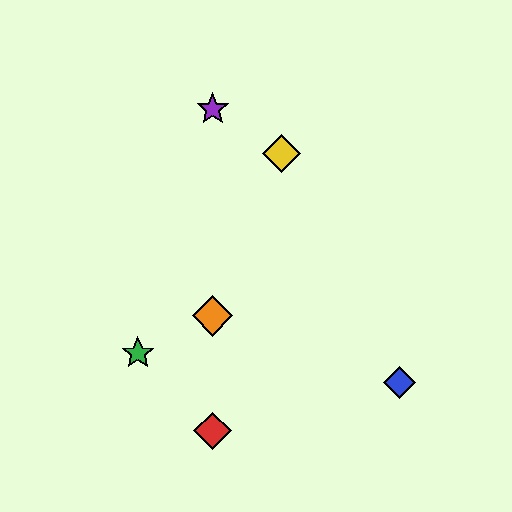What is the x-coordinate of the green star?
The green star is at x≈138.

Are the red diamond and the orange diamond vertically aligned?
Yes, both are at x≈213.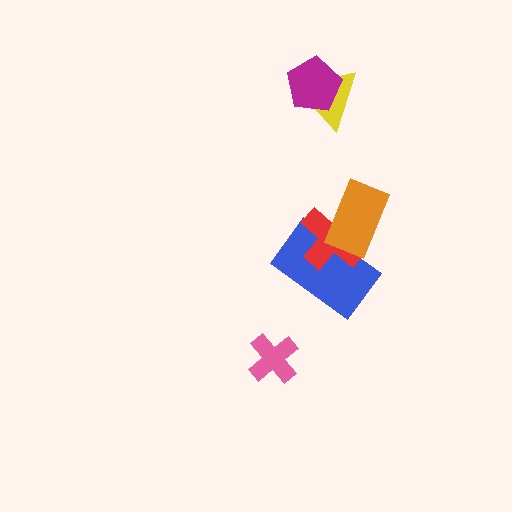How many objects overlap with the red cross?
2 objects overlap with the red cross.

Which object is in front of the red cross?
The orange rectangle is in front of the red cross.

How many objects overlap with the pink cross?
0 objects overlap with the pink cross.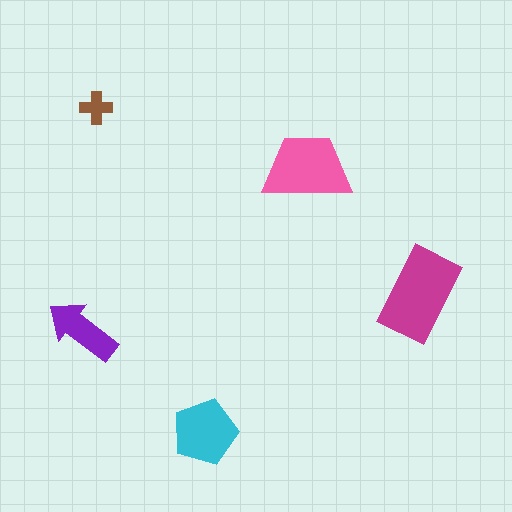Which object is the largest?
The magenta rectangle.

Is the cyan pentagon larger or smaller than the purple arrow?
Larger.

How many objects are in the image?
There are 5 objects in the image.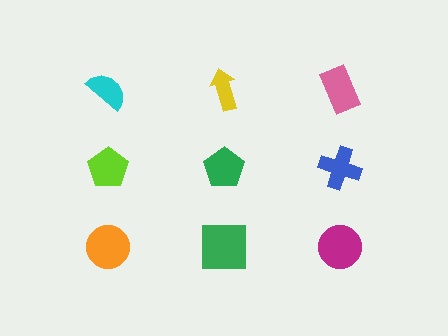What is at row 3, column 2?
A green square.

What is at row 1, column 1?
A cyan semicircle.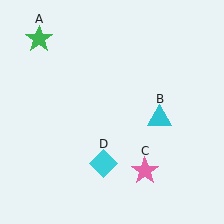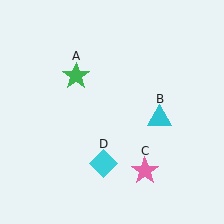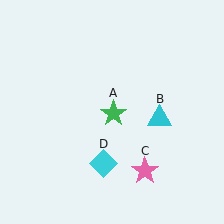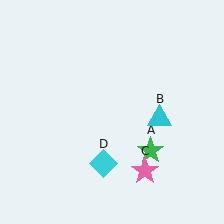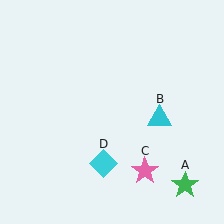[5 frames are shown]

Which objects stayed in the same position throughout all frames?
Cyan triangle (object B) and pink star (object C) and cyan diamond (object D) remained stationary.